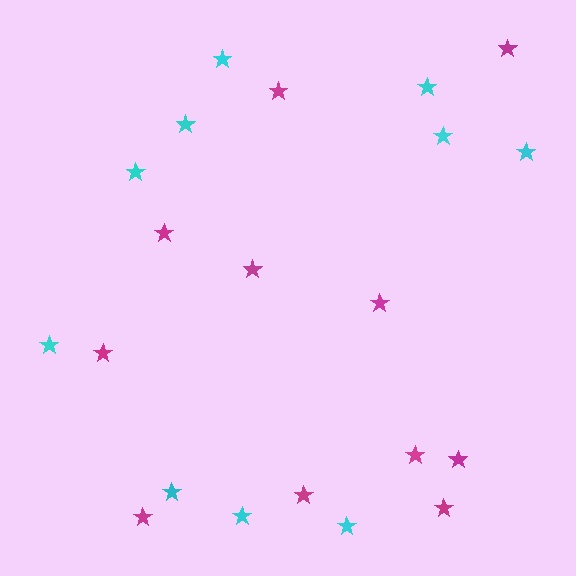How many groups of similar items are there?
There are 2 groups: one group of cyan stars (10) and one group of magenta stars (11).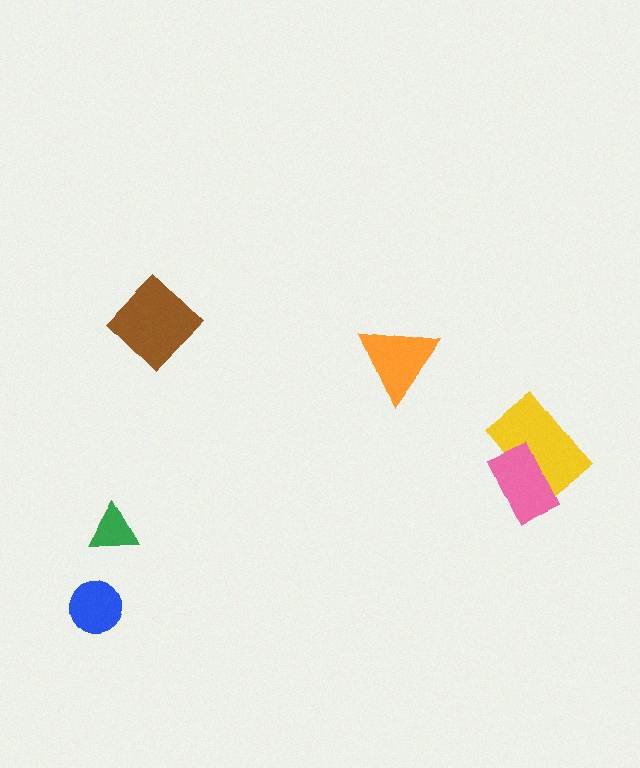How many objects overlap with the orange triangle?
0 objects overlap with the orange triangle.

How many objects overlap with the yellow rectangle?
1 object overlaps with the yellow rectangle.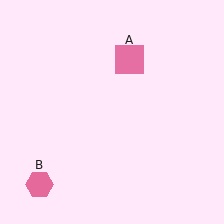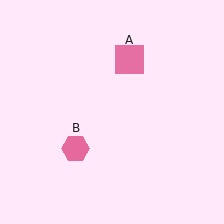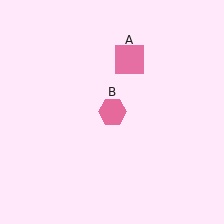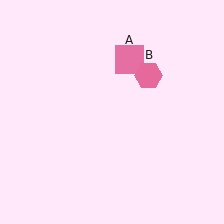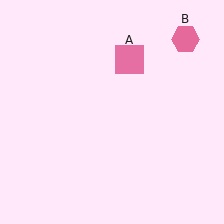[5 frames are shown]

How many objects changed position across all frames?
1 object changed position: pink hexagon (object B).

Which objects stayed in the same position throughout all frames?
Pink square (object A) remained stationary.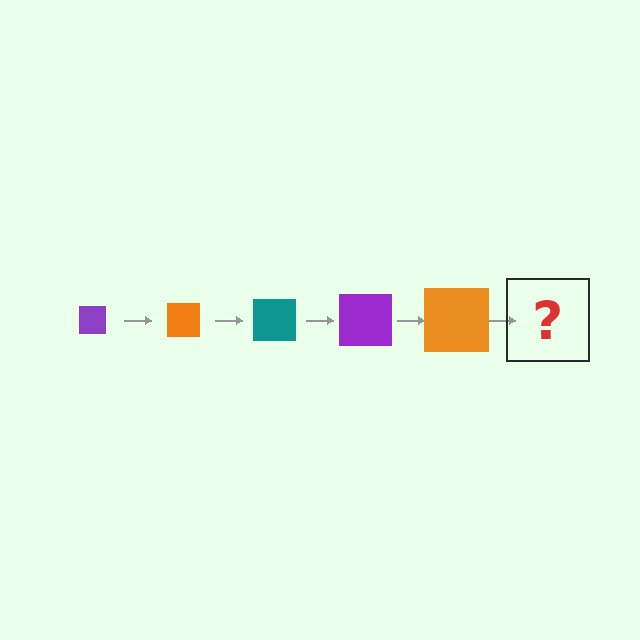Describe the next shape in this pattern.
It should be a teal square, larger than the previous one.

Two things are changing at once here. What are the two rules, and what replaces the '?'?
The two rules are that the square grows larger each step and the color cycles through purple, orange, and teal. The '?' should be a teal square, larger than the previous one.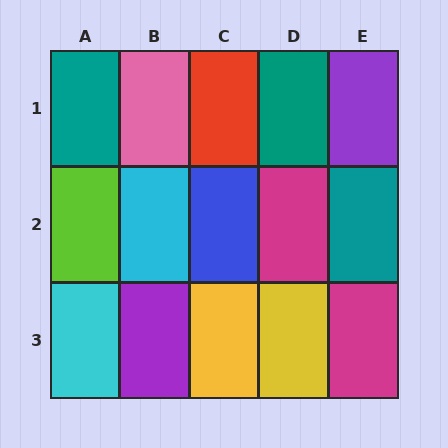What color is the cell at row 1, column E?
Purple.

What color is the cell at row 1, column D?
Teal.